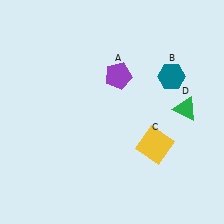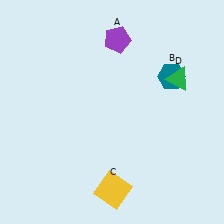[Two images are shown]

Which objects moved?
The objects that moved are: the purple pentagon (A), the yellow square (C), the green triangle (D).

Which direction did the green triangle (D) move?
The green triangle (D) moved up.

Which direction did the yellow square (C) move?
The yellow square (C) moved down.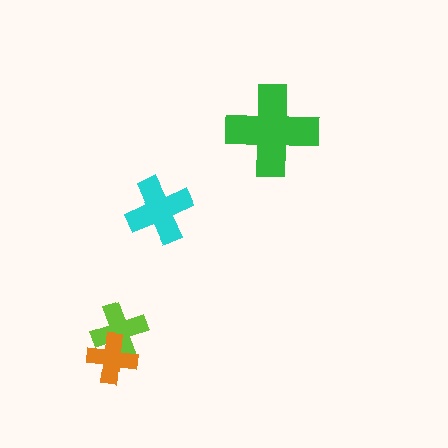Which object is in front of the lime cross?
The orange cross is in front of the lime cross.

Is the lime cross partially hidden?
Yes, it is partially covered by another shape.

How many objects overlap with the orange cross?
1 object overlaps with the orange cross.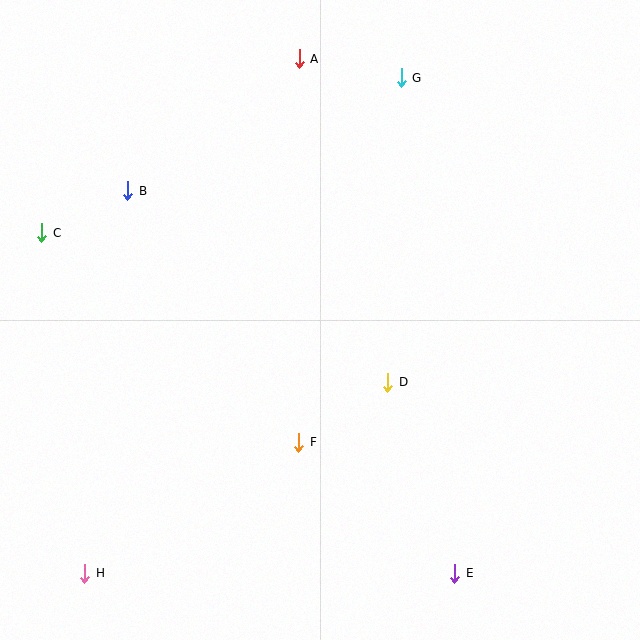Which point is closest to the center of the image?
Point D at (388, 382) is closest to the center.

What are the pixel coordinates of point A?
Point A is at (299, 59).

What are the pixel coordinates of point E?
Point E is at (455, 573).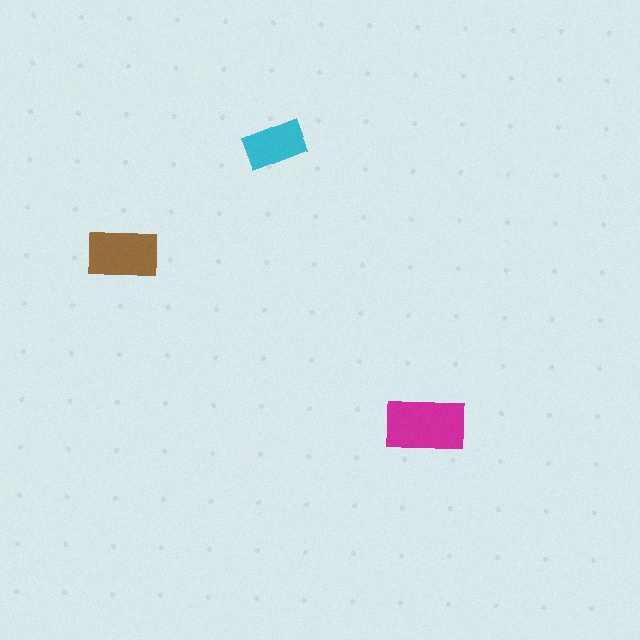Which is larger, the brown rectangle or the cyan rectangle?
The brown one.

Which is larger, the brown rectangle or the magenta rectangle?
The magenta one.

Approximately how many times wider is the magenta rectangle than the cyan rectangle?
About 1.5 times wider.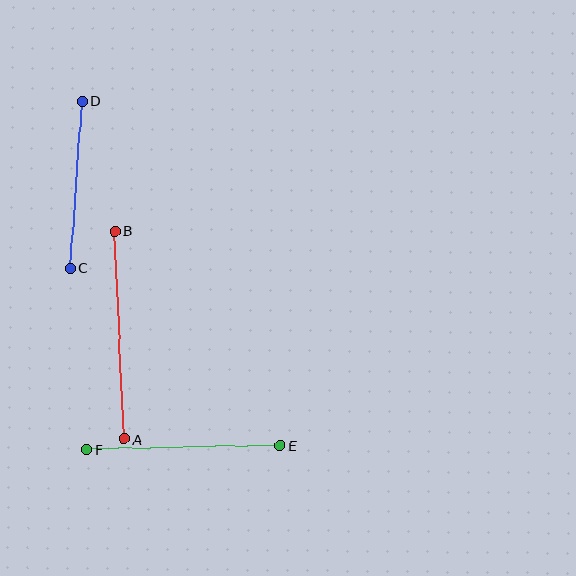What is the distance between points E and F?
The distance is approximately 193 pixels.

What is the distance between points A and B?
The distance is approximately 208 pixels.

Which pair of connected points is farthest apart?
Points A and B are farthest apart.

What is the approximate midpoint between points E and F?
The midpoint is at approximately (184, 448) pixels.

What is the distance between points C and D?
The distance is approximately 167 pixels.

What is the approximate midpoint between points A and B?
The midpoint is at approximately (120, 335) pixels.